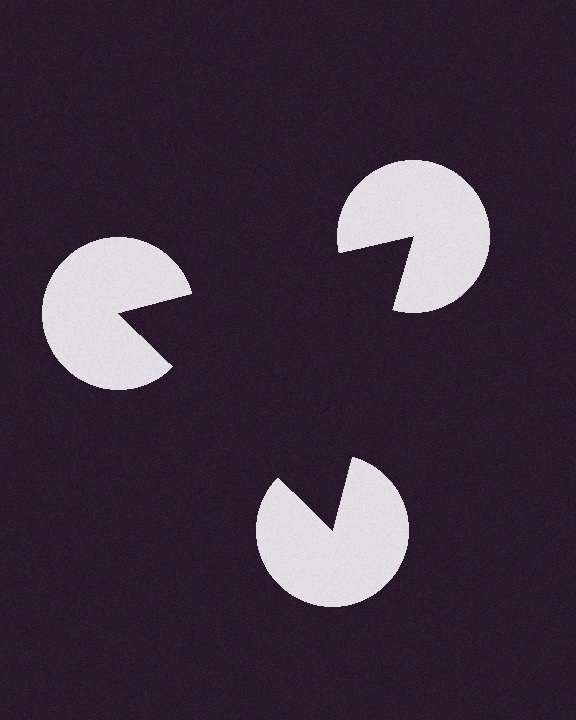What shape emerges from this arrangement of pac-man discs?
An illusory triangle — its edges are inferred from the aligned wedge cuts in the pac-man discs, not physically drawn.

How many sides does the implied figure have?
3 sides.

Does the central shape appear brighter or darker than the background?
It typically appears slightly darker than the background, even though no actual brightness change is drawn.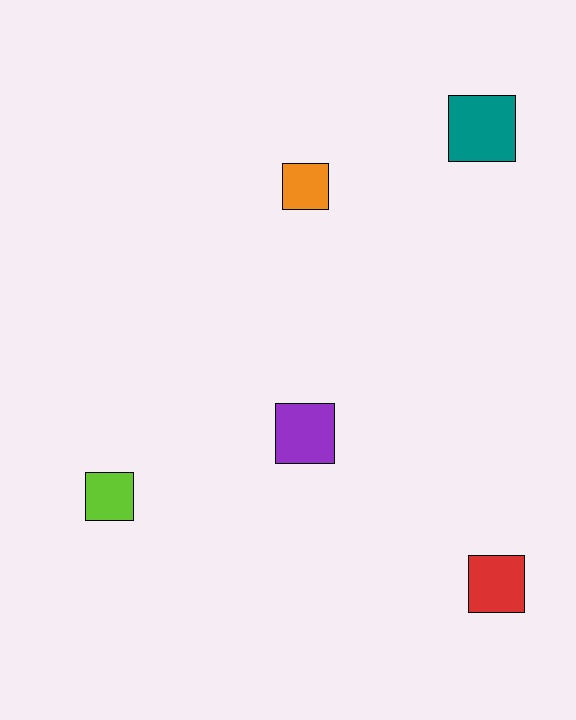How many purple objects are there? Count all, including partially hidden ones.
There is 1 purple object.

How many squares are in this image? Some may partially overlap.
There are 5 squares.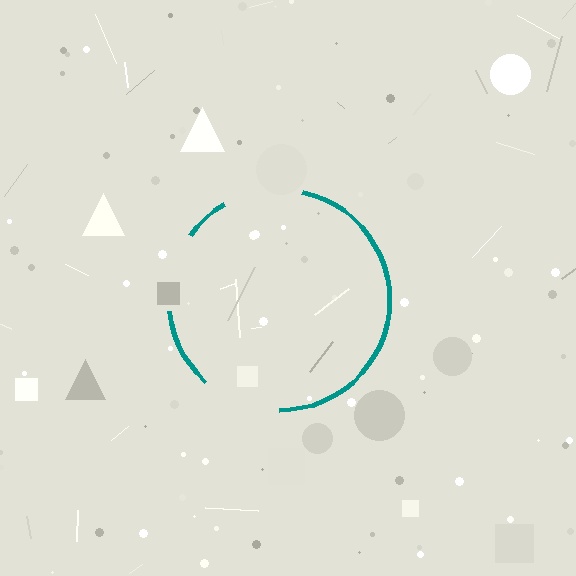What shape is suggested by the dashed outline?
The dashed outline suggests a circle.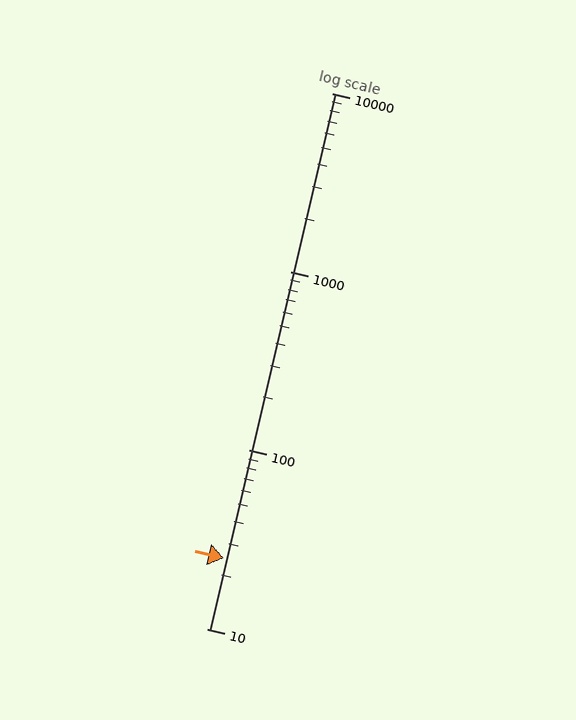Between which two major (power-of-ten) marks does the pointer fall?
The pointer is between 10 and 100.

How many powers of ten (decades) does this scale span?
The scale spans 3 decades, from 10 to 10000.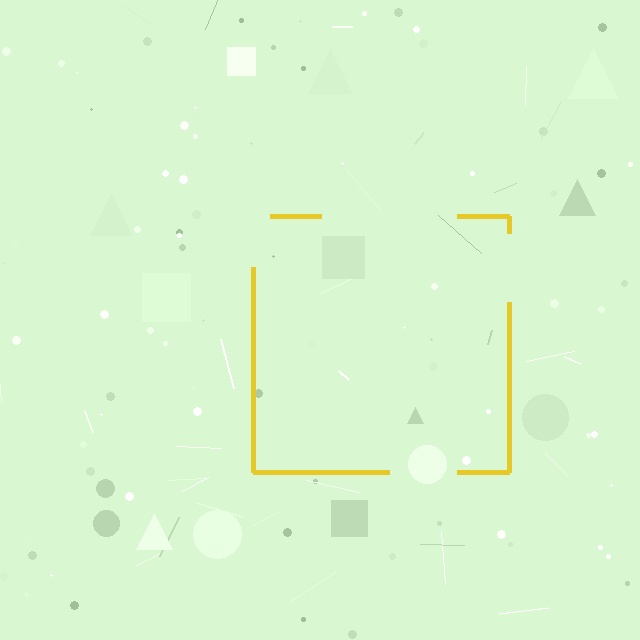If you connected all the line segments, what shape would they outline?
They would outline a square.